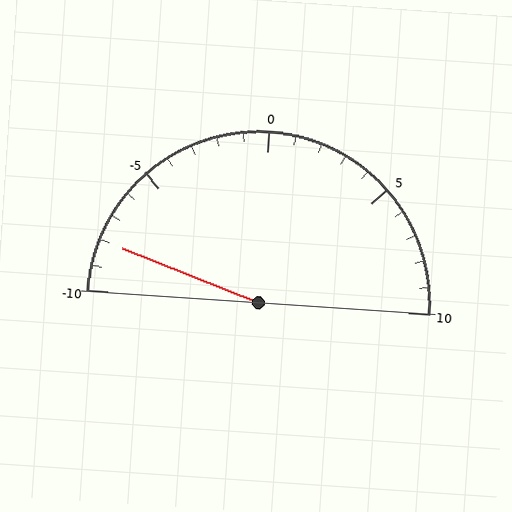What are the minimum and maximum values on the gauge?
The gauge ranges from -10 to 10.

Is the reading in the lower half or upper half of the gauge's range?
The reading is in the lower half of the range (-10 to 10).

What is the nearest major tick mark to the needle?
The nearest major tick mark is -10.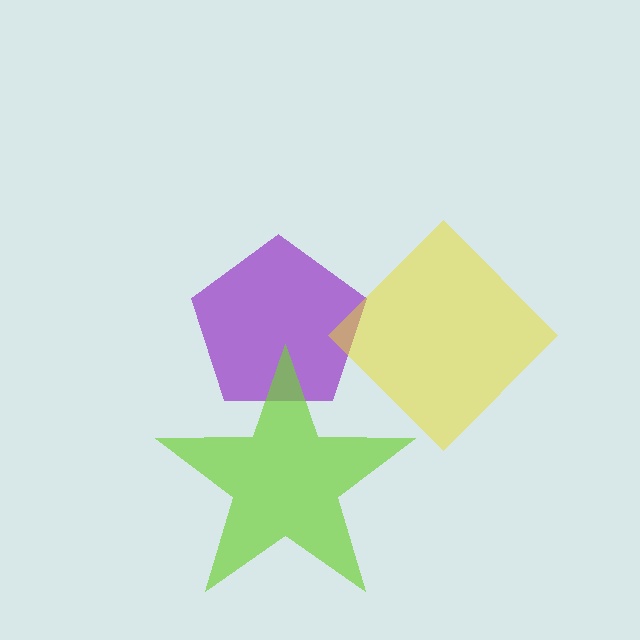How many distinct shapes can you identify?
There are 3 distinct shapes: a purple pentagon, a lime star, a yellow diamond.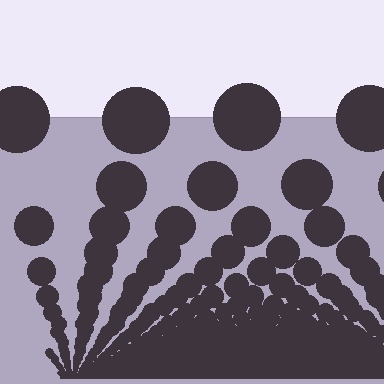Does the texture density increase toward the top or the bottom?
Density increases toward the bottom.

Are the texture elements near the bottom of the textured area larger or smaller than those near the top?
Smaller. The gradient is inverted — elements near the bottom are smaller and denser.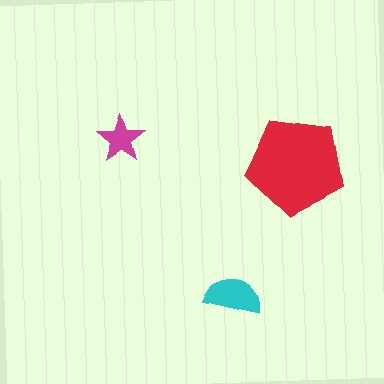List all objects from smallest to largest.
The magenta star, the cyan semicircle, the red pentagon.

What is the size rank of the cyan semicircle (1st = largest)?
2nd.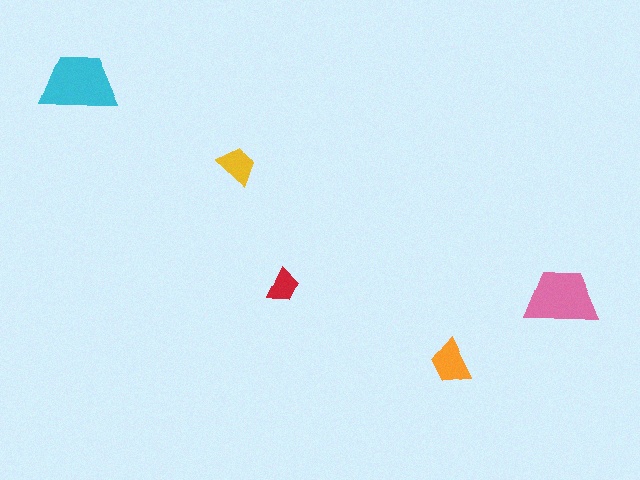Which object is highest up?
The cyan trapezoid is topmost.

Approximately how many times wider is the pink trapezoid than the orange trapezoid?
About 1.5 times wider.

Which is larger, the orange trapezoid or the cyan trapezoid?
The cyan one.